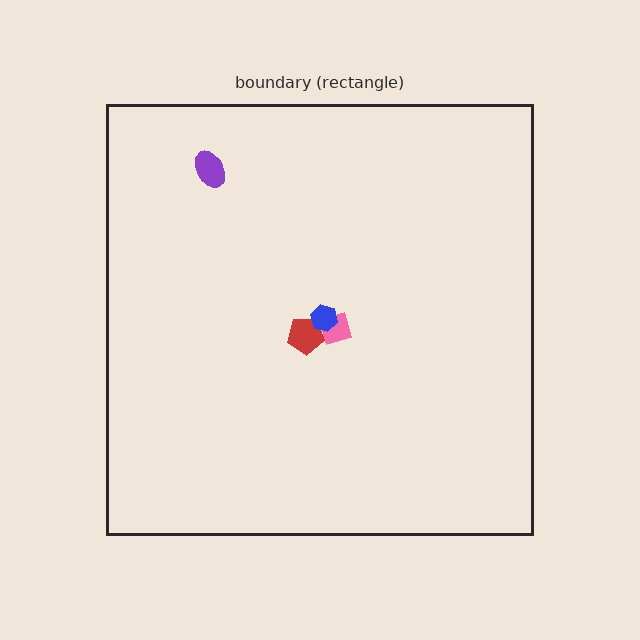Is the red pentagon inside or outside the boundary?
Inside.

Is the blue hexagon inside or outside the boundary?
Inside.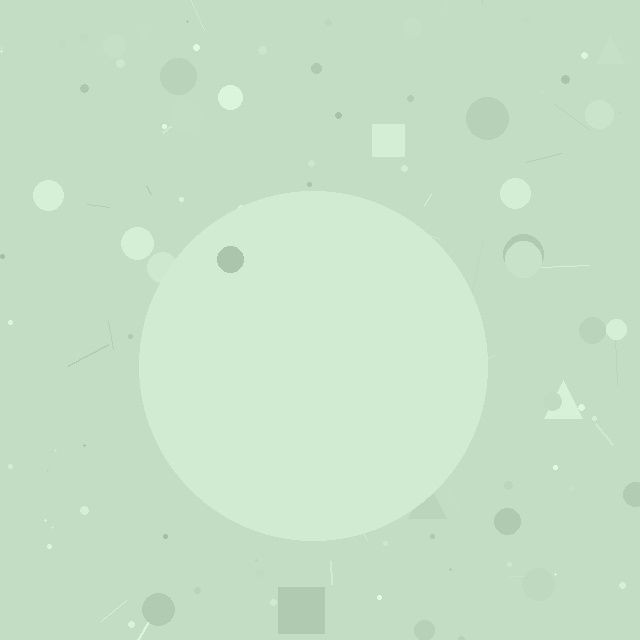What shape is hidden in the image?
A circle is hidden in the image.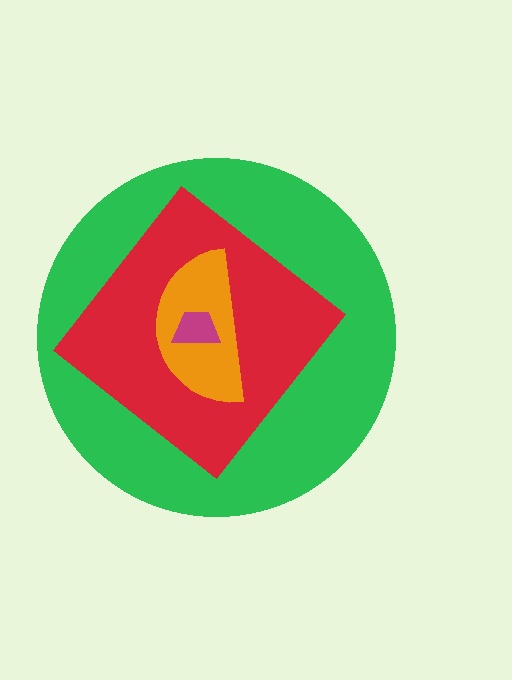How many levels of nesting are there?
4.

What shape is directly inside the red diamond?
The orange semicircle.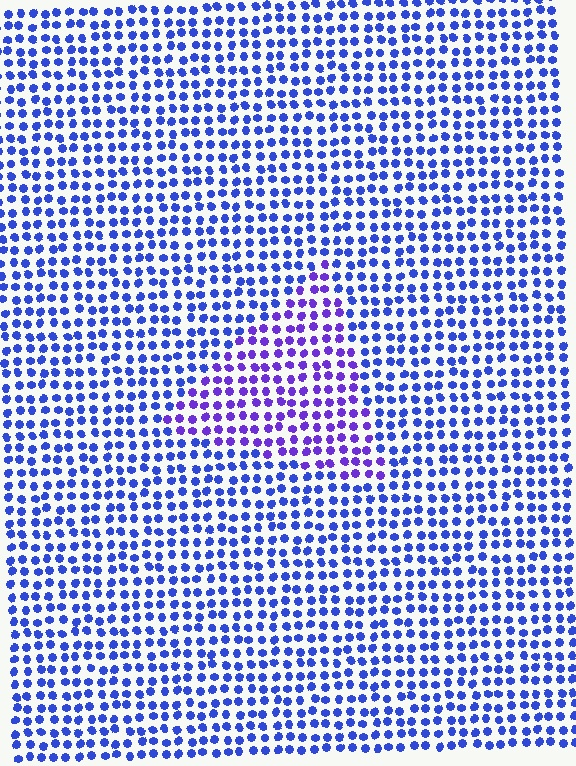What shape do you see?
I see a triangle.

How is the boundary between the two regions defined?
The boundary is defined purely by a slight shift in hue (about 32 degrees). Spacing, size, and orientation are identical on both sides.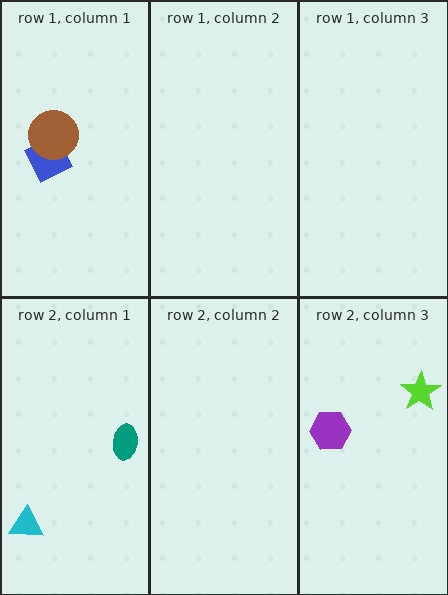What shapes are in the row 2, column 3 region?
The purple hexagon, the lime star.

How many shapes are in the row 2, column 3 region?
2.